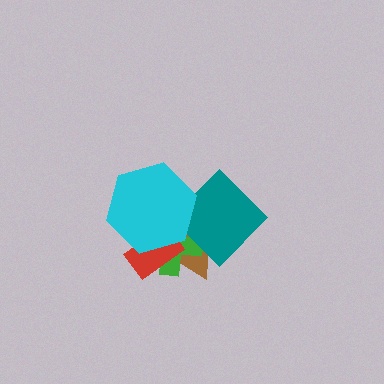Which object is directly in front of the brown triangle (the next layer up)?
The green cross is directly in front of the brown triangle.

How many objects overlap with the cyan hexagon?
4 objects overlap with the cyan hexagon.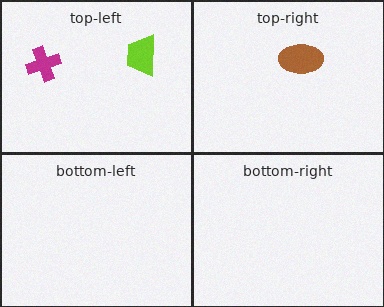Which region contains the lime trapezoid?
The top-left region.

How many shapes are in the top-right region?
1.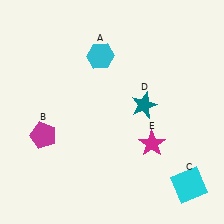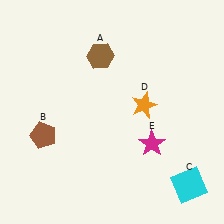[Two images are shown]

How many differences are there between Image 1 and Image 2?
There are 3 differences between the two images.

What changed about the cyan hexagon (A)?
In Image 1, A is cyan. In Image 2, it changed to brown.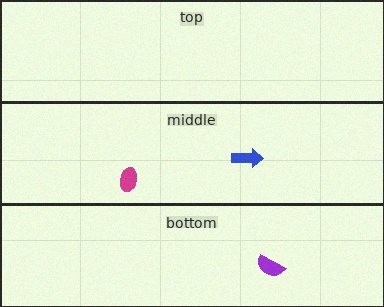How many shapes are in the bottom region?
1.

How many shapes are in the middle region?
2.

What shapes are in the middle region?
The magenta ellipse, the blue arrow.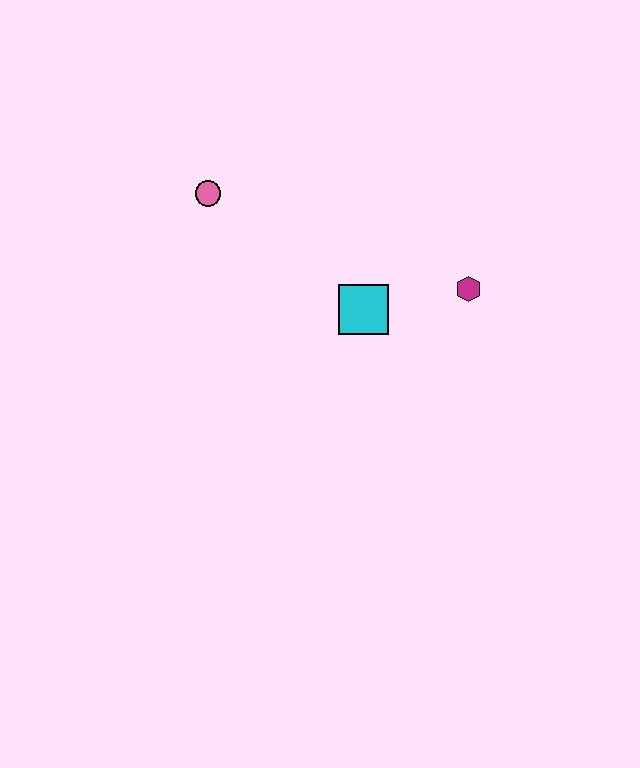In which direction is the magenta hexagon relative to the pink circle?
The magenta hexagon is to the right of the pink circle.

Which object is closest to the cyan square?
The magenta hexagon is closest to the cyan square.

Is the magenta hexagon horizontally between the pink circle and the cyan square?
No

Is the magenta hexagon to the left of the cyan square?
No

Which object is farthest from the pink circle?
The magenta hexagon is farthest from the pink circle.